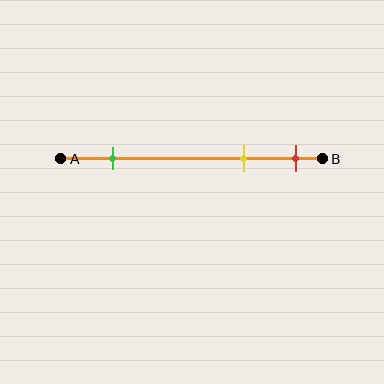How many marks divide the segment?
There are 3 marks dividing the segment.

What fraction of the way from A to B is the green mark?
The green mark is approximately 20% (0.2) of the way from A to B.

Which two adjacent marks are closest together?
The yellow and red marks are the closest adjacent pair.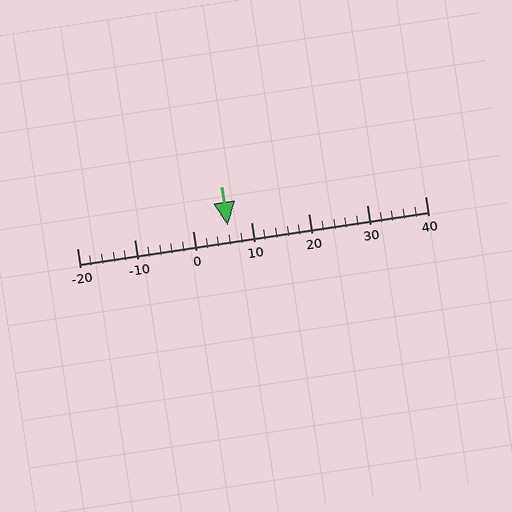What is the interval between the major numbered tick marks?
The major tick marks are spaced 10 units apart.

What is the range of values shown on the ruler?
The ruler shows values from -20 to 40.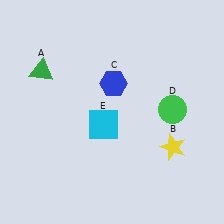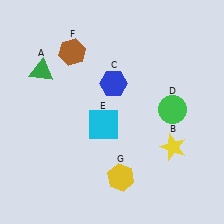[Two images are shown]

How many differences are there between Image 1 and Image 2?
There are 2 differences between the two images.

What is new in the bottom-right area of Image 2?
A yellow hexagon (G) was added in the bottom-right area of Image 2.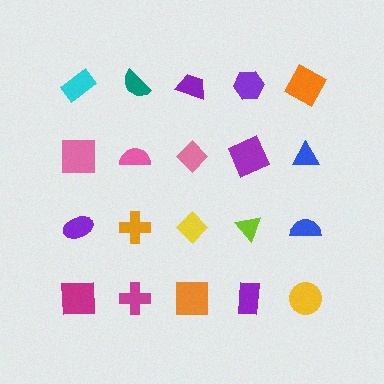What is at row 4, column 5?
A yellow circle.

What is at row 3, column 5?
A blue semicircle.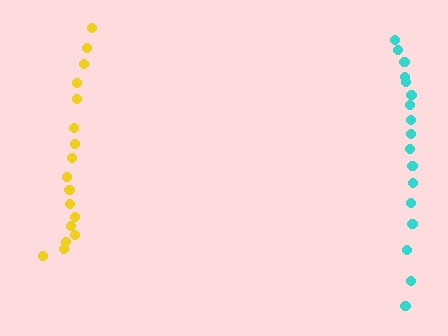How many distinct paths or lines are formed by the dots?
There are 2 distinct paths.